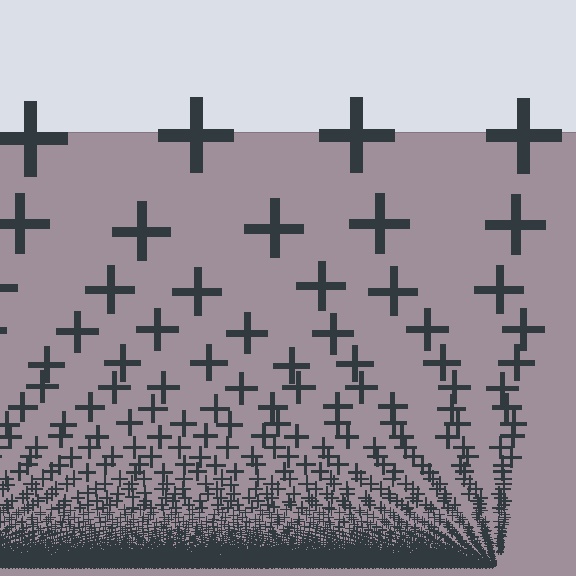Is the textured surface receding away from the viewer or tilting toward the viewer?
The surface appears to tilt toward the viewer. Texture elements get larger and sparser toward the top.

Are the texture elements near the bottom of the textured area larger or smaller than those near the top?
Smaller. The gradient is inverted — elements near the bottom are smaller and denser.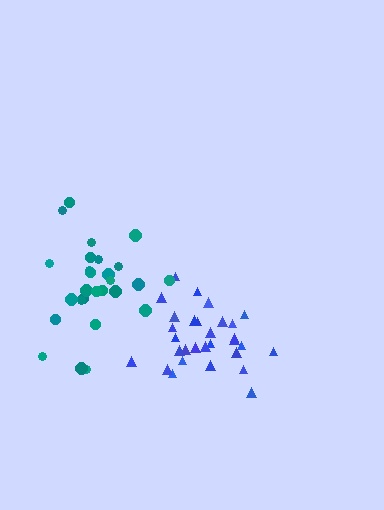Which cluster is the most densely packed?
Blue.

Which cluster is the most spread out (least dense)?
Teal.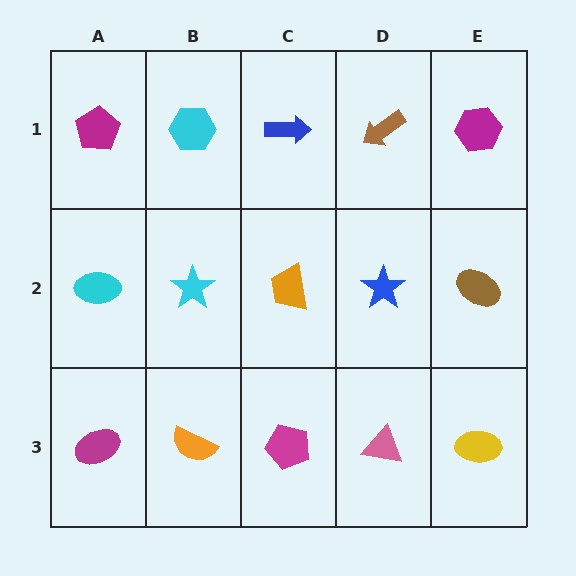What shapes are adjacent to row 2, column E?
A magenta hexagon (row 1, column E), a yellow ellipse (row 3, column E), a blue star (row 2, column D).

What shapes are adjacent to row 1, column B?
A cyan star (row 2, column B), a magenta pentagon (row 1, column A), a blue arrow (row 1, column C).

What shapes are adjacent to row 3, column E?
A brown ellipse (row 2, column E), a pink triangle (row 3, column D).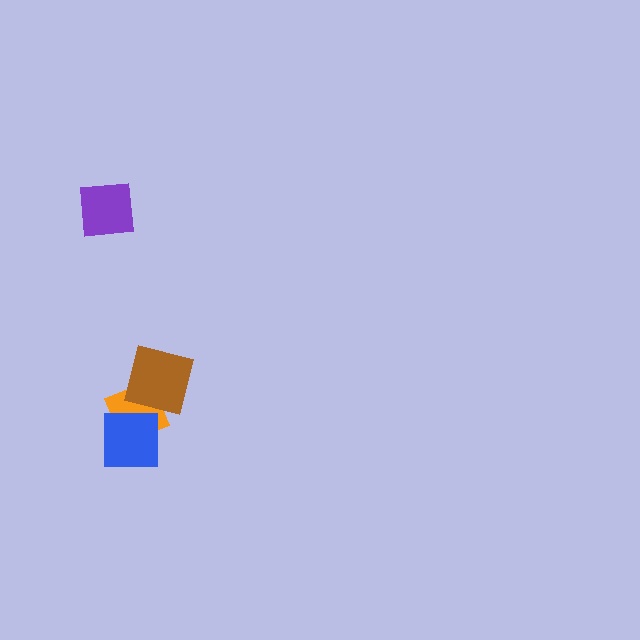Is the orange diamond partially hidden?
Yes, it is partially covered by another shape.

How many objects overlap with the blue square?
1 object overlaps with the blue square.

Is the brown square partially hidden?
No, no other shape covers it.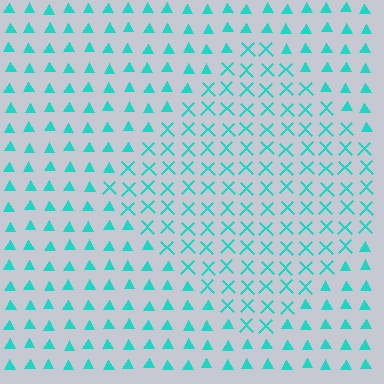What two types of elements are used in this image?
The image uses X marks inside the diamond region and triangles outside it.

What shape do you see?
I see a diamond.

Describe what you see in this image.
The image is filled with small cyan elements arranged in a uniform grid. A diamond-shaped region contains X marks, while the surrounding area contains triangles. The boundary is defined purely by the change in element shape.